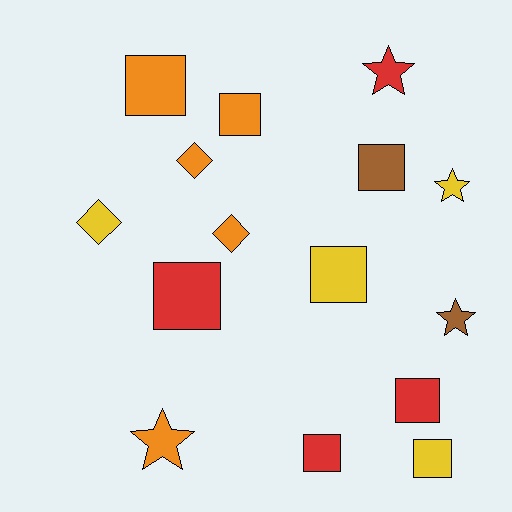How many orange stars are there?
There is 1 orange star.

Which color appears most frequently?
Orange, with 5 objects.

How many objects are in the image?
There are 15 objects.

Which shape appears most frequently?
Square, with 8 objects.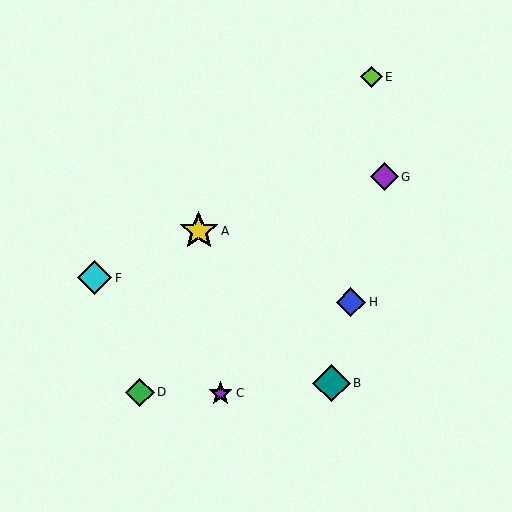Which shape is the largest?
The yellow star (labeled A) is the largest.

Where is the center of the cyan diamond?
The center of the cyan diamond is at (95, 278).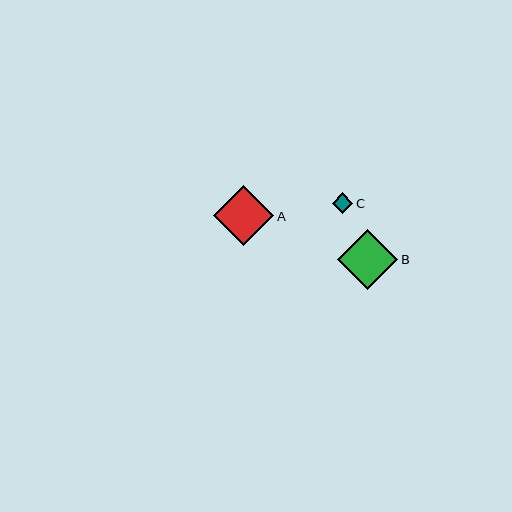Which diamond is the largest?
Diamond B is the largest with a size of approximately 60 pixels.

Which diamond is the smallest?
Diamond C is the smallest with a size of approximately 21 pixels.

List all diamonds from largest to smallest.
From largest to smallest: B, A, C.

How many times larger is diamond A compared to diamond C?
Diamond A is approximately 2.9 times the size of diamond C.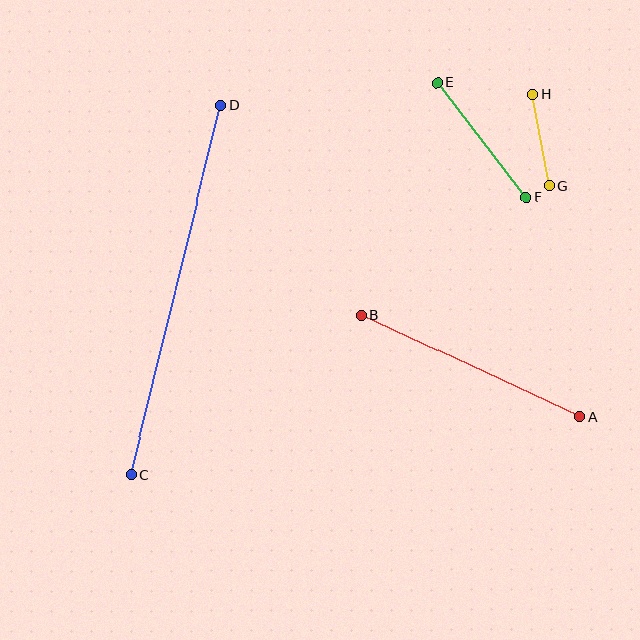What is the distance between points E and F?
The distance is approximately 145 pixels.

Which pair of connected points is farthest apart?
Points C and D are farthest apart.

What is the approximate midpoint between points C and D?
The midpoint is at approximately (176, 290) pixels.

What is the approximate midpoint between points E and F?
The midpoint is at approximately (482, 140) pixels.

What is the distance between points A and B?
The distance is approximately 241 pixels.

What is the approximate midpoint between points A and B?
The midpoint is at approximately (471, 366) pixels.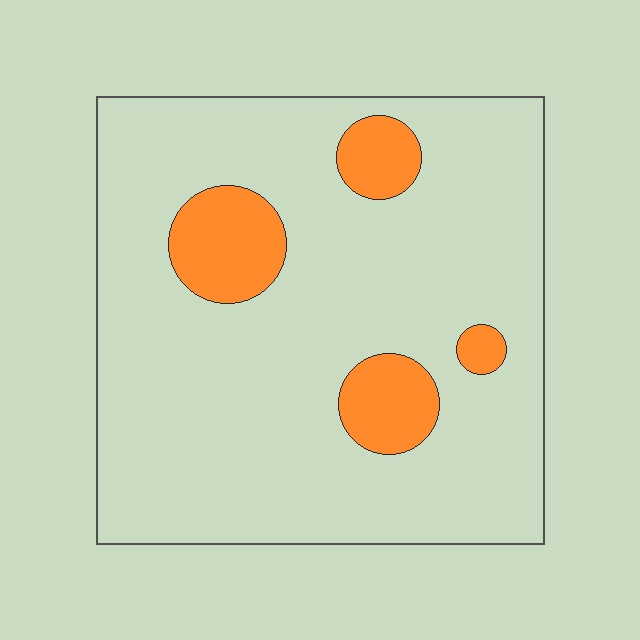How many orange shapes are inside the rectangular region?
4.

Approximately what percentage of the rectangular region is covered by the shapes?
Approximately 15%.